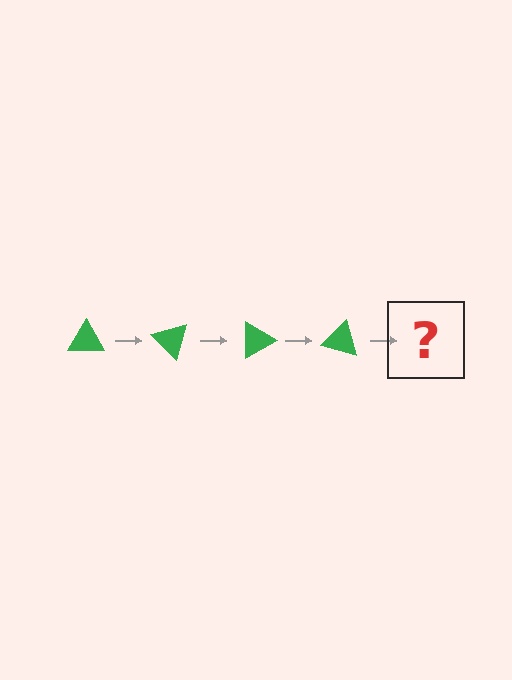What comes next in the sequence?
The next element should be a green triangle rotated 180 degrees.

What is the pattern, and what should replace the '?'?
The pattern is that the triangle rotates 45 degrees each step. The '?' should be a green triangle rotated 180 degrees.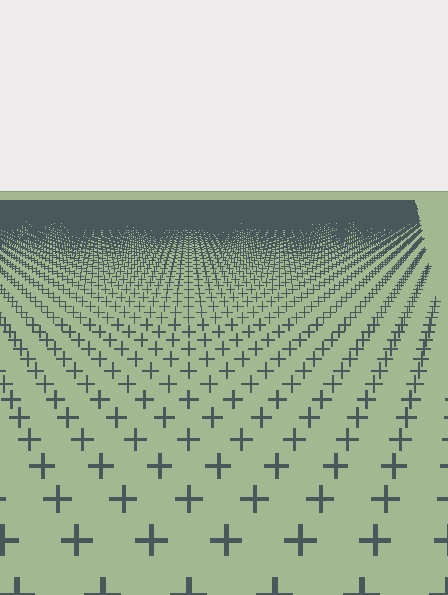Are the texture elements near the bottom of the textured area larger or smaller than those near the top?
Larger. Near the bottom, elements are closer to the viewer and appear at a bigger on-screen size.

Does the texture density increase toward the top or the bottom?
Density increases toward the top.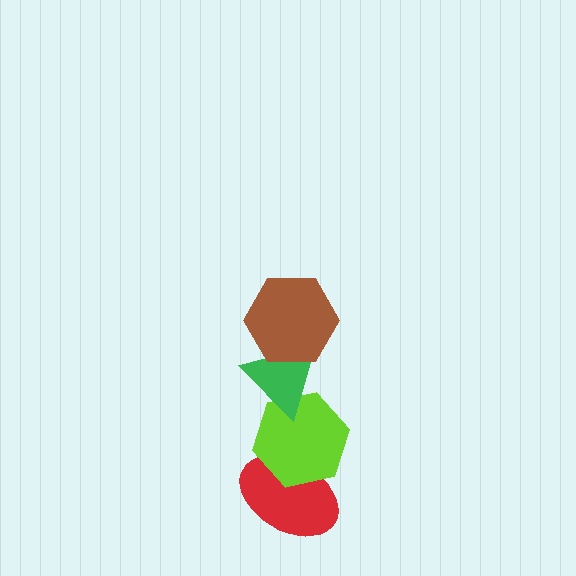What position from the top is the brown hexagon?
The brown hexagon is 1st from the top.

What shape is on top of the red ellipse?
The lime hexagon is on top of the red ellipse.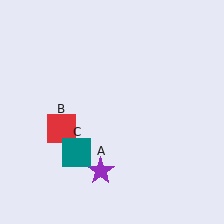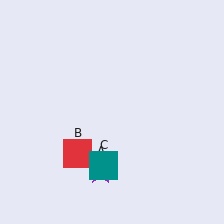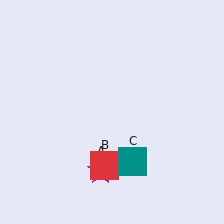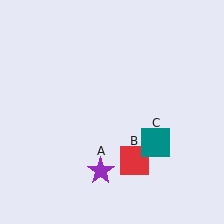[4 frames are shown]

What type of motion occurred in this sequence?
The red square (object B), teal square (object C) rotated counterclockwise around the center of the scene.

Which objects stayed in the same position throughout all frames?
Purple star (object A) remained stationary.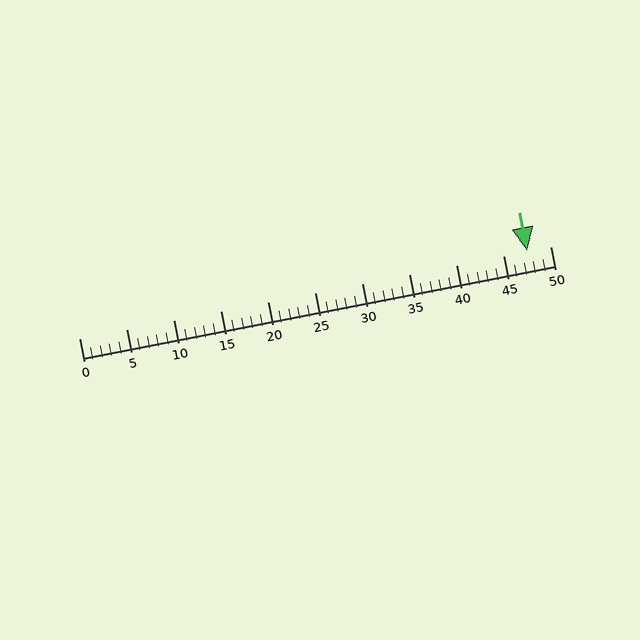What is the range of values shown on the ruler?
The ruler shows values from 0 to 50.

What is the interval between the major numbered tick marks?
The major tick marks are spaced 5 units apart.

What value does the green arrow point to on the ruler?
The green arrow points to approximately 48.